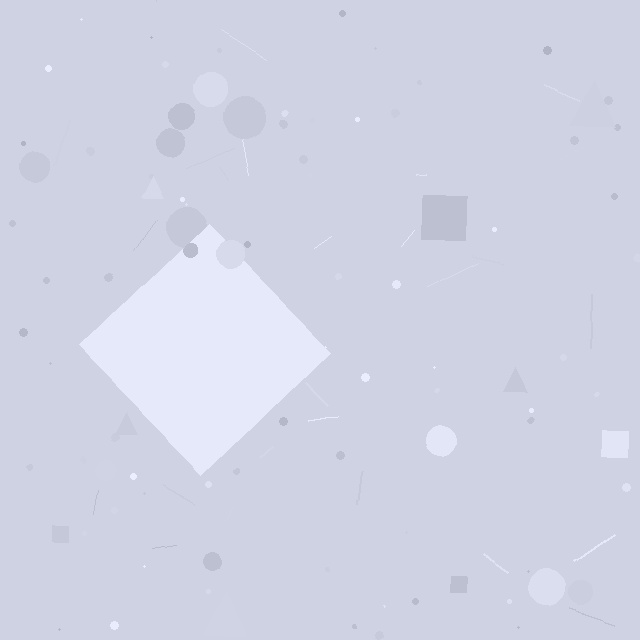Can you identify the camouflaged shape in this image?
The camouflaged shape is a diamond.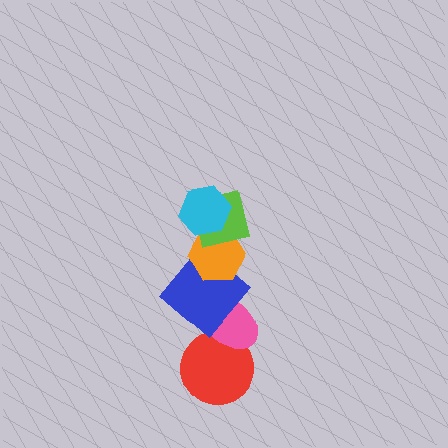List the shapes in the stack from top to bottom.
From top to bottom: the cyan hexagon, the lime square, the orange hexagon, the blue diamond, the pink ellipse, the red circle.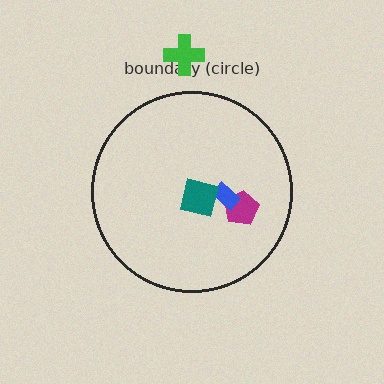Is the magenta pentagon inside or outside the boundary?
Inside.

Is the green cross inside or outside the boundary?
Outside.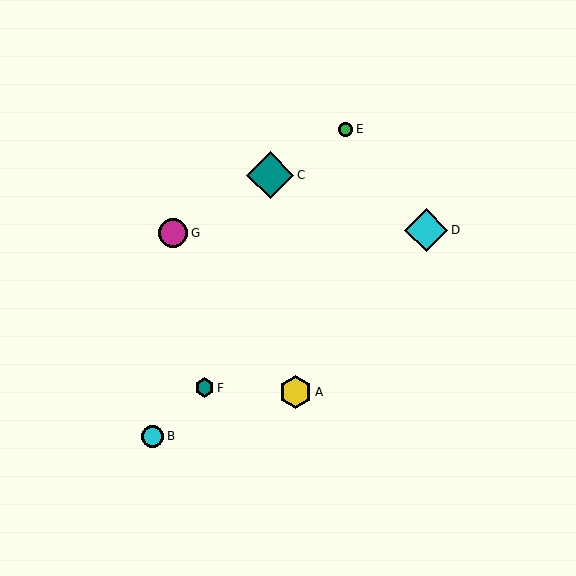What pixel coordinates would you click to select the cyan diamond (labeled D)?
Click at (426, 230) to select the cyan diamond D.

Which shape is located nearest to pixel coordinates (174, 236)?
The magenta circle (labeled G) at (173, 233) is nearest to that location.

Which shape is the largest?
The teal diamond (labeled C) is the largest.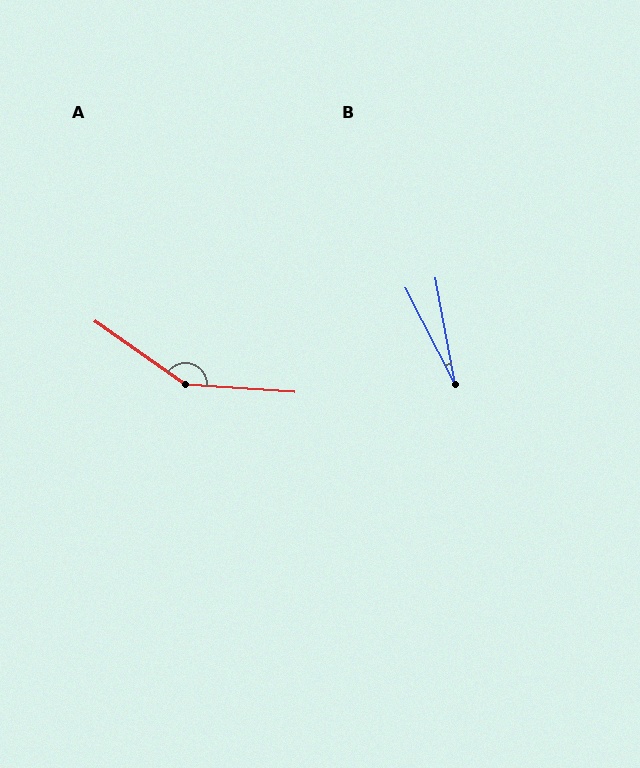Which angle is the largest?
A, at approximately 149 degrees.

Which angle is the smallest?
B, at approximately 17 degrees.